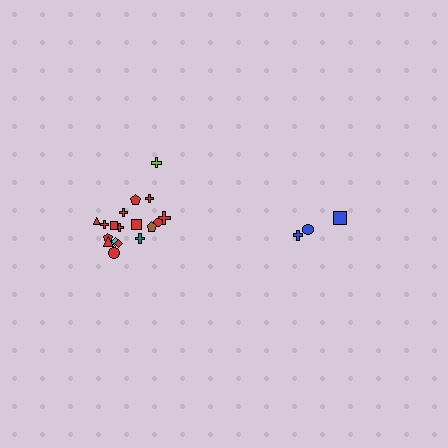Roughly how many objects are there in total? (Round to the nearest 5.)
Roughly 20 objects in total.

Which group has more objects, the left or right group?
The left group.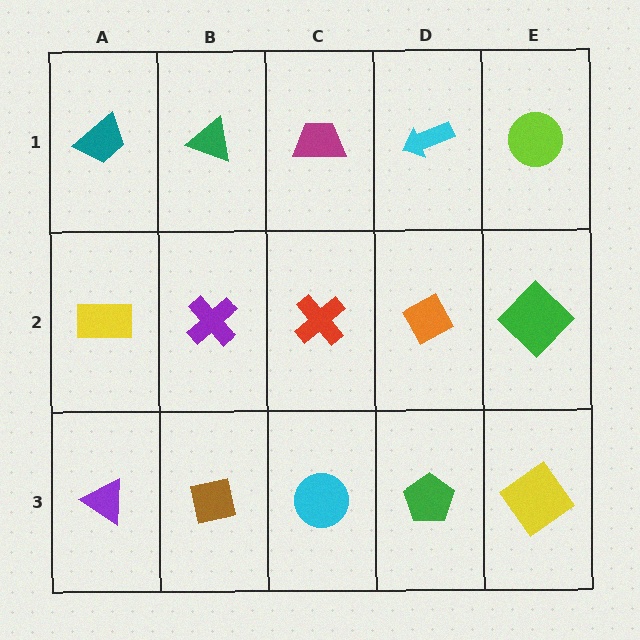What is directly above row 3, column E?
A green diamond.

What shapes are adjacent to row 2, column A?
A teal trapezoid (row 1, column A), a purple triangle (row 3, column A), a purple cross (row 2, column B).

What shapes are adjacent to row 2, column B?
A green triangle (row 1, column B), a brown square (row 3, column B), a yellow rectangle (row 2, column A), a red cross (row 2, column C).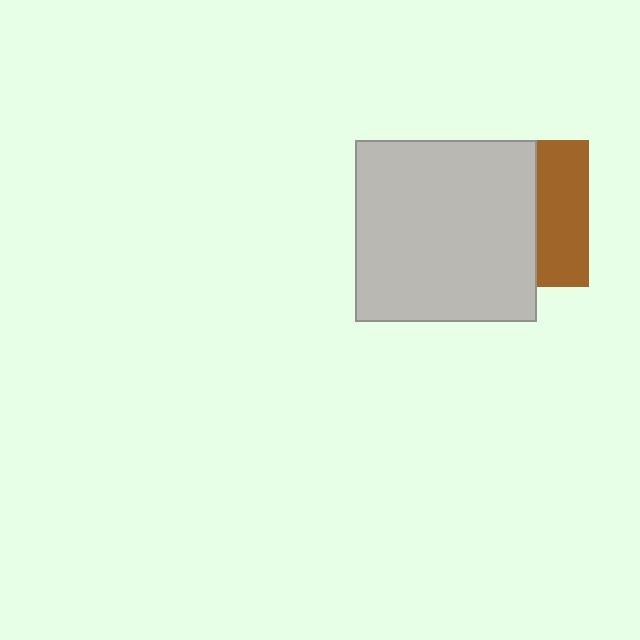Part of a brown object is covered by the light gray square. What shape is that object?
It is a square.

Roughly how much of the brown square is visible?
A small part of it is visible (roughly 35%).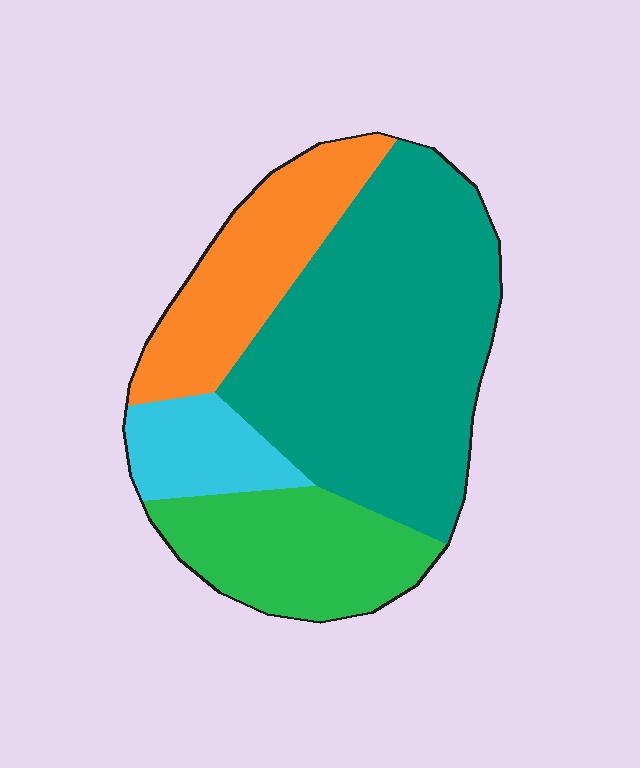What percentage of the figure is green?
Green takes up less than a quarter of the figure.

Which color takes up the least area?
Cyan, at roughly 10%.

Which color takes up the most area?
Teal, at roughly 50%.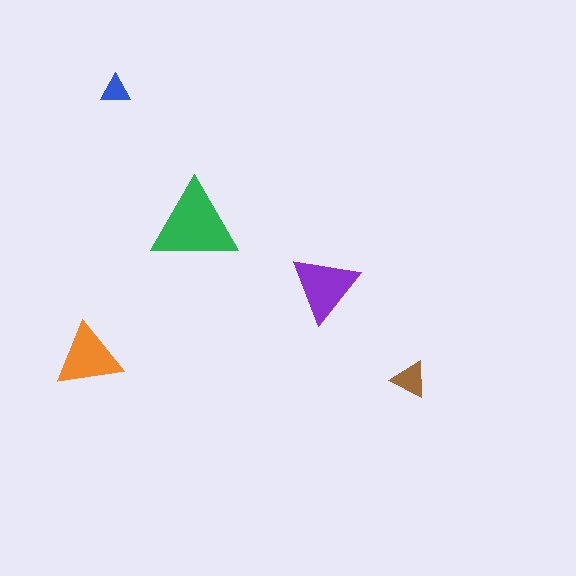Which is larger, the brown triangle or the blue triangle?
The brown one.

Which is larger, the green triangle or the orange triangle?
The green one.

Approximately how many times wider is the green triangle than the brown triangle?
About 2.5 times wider.